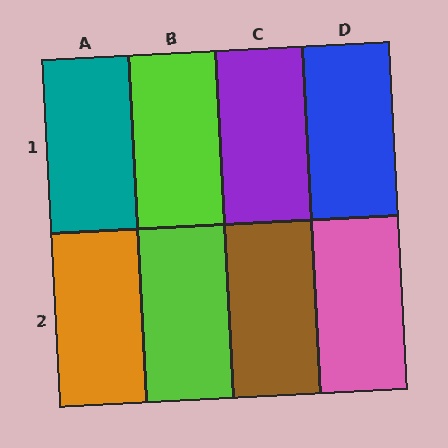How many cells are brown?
1 cell is brown.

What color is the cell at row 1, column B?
Lime.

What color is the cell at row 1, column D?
Blue.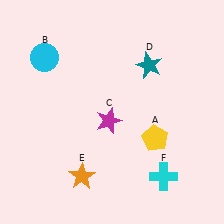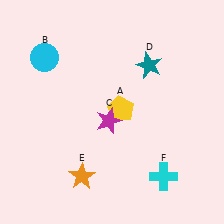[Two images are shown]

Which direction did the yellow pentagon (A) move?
The yellow pentagon (A) moved left.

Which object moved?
The yellow pentagon (A) moved left.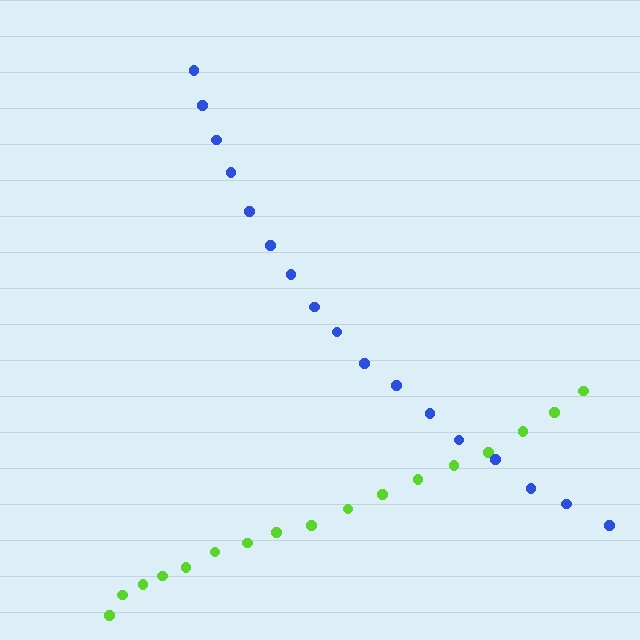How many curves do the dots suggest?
There are 2 distinct paths.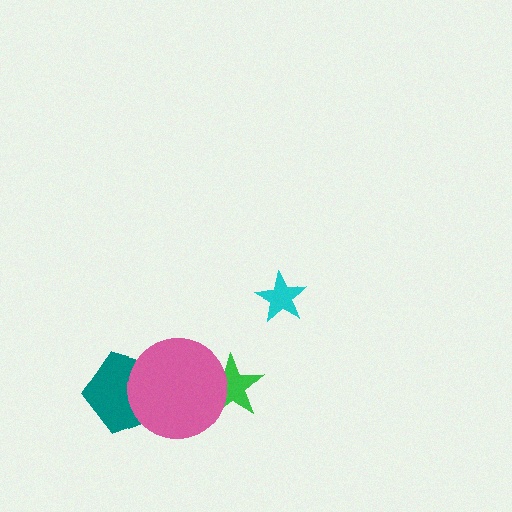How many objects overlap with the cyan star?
0 objects overlap with the cyan star.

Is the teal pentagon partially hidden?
Yes, it is partially covered by another shape.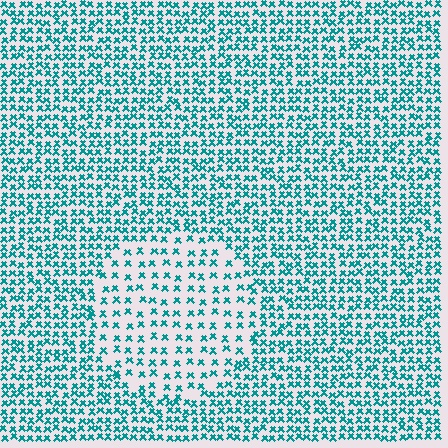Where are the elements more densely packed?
The elements are more densely packed outside the circle boundary.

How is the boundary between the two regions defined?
The boundary is defined by a change in element density (approximately 2.0x ratio). All elements are the same color, size, and shape.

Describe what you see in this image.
The image contains small teal elements arranged at two different densities. A circle-shaped region is visible where the elements are less densely packed than the surrounding area.